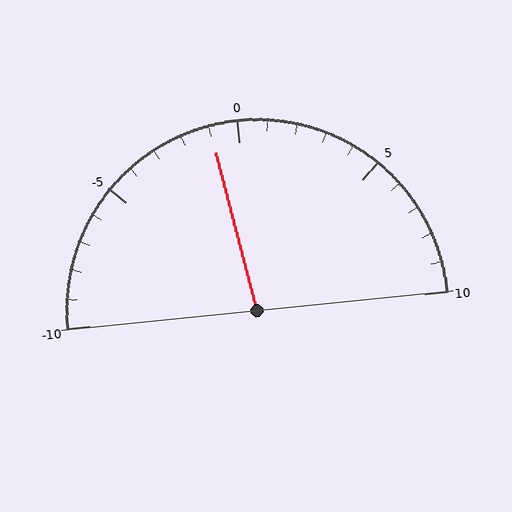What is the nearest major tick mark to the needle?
The nearest major tick mark is 0.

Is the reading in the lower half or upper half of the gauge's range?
The reading is in the lower half of the range (-10 to 10).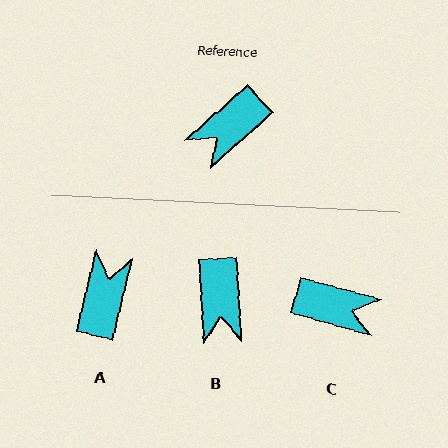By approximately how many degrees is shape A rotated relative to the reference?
Approximately 145 degrees clockwise.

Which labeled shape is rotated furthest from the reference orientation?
A, about 145 degrees away.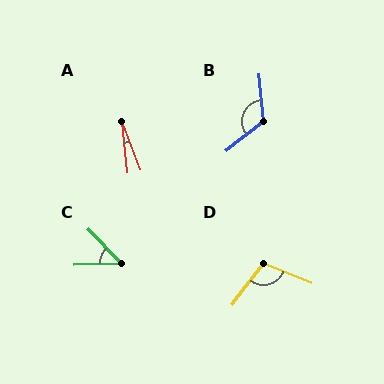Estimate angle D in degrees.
Approximately 105 degrees.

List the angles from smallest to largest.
A (16°), C (48°), D (105°), B (122°).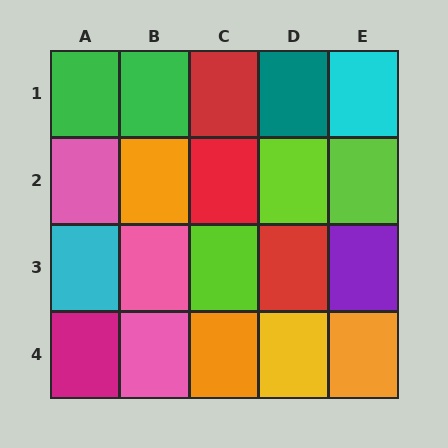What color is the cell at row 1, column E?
Cyan.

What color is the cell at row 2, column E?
Lime.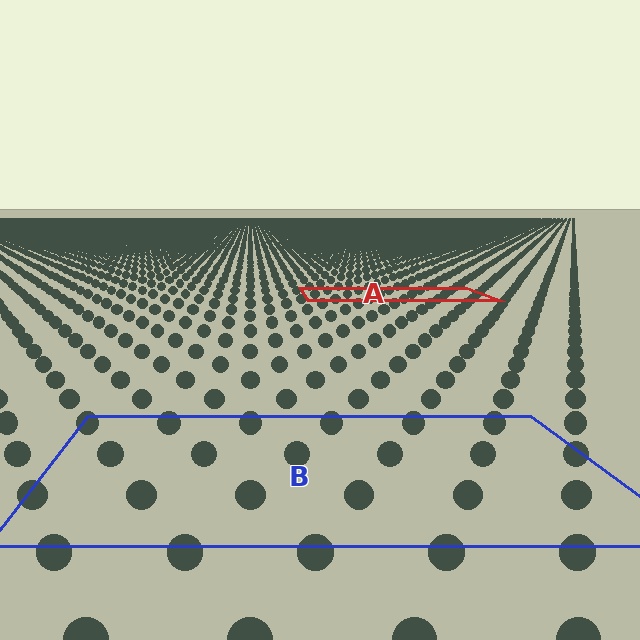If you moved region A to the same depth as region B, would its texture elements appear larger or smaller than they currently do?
They would appear larger. At a closer depth, the same texture elements are projected at a bigger on-screen size.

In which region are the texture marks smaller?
The texture marks are smaller in region A, because it is farther away.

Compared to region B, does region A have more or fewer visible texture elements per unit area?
Region A has more texture elements per unit area — they are packed more densely because it is farther away.